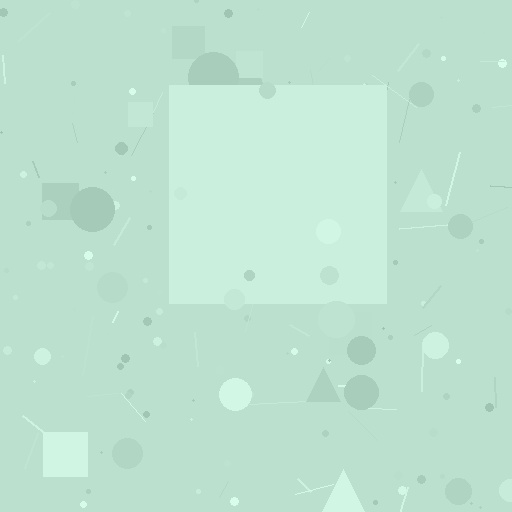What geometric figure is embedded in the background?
A square is embedded in the background.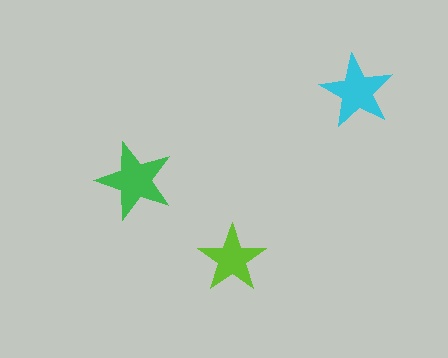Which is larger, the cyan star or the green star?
The green one.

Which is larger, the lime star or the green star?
The green one.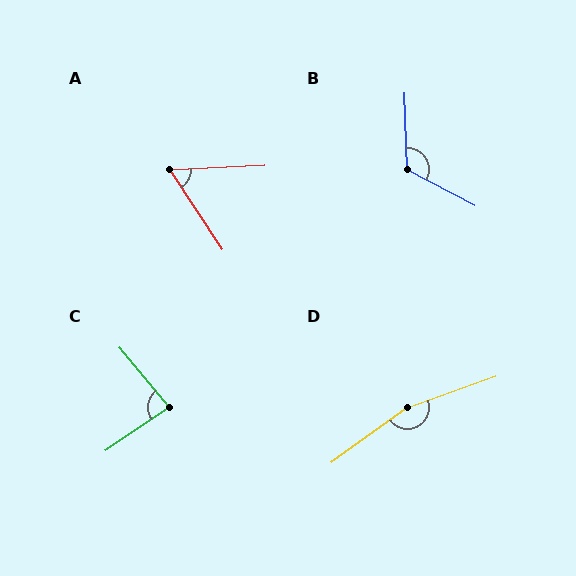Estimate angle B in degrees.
Approximately 119 degrees.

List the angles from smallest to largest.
A (60°), C (84°), B (119°), D (164°).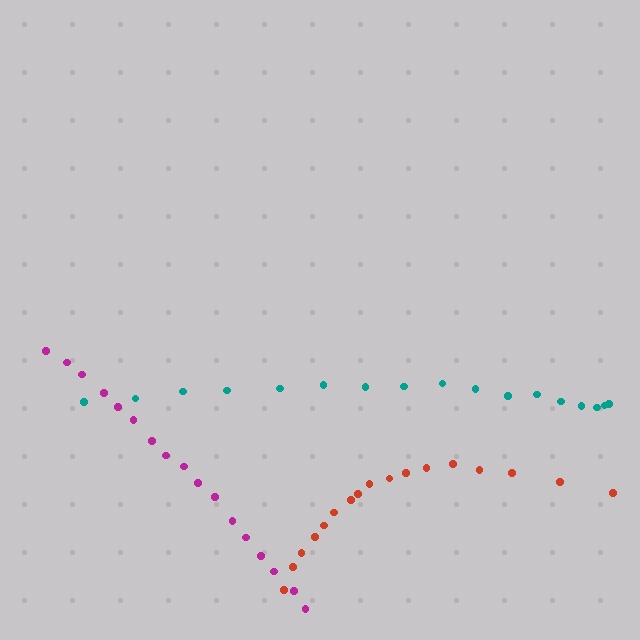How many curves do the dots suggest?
There are 3 distinct paths.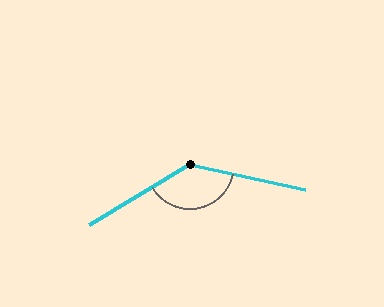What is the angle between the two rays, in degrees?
Approximately 137 degrees.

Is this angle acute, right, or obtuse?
It is obtuse.